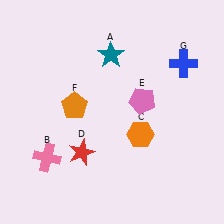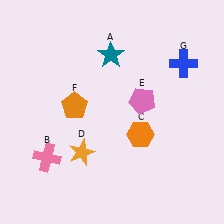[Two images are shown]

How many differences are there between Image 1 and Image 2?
There is 1 difference between the two images.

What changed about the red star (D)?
In Image 1, D is red. In Image 2, it changed to orange.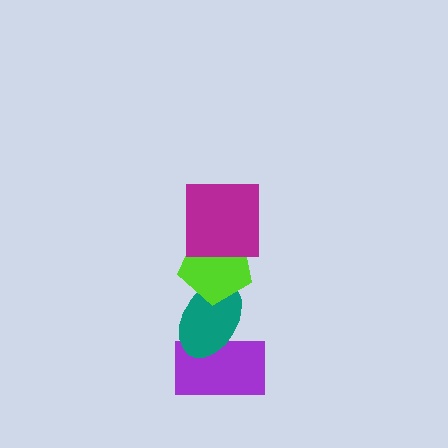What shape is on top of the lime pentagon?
The magenta square is on top of the lime pentagon.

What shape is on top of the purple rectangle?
The teal ellipse is on top of the purple rectangle.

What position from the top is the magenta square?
The magenta square is 1st from the top.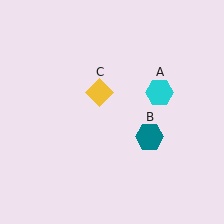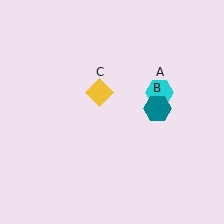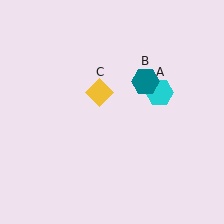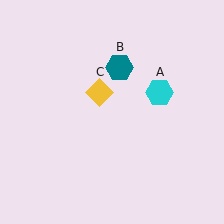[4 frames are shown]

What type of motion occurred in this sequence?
The teal hexagon (object B) rotated counterclockwise around the center of the scene.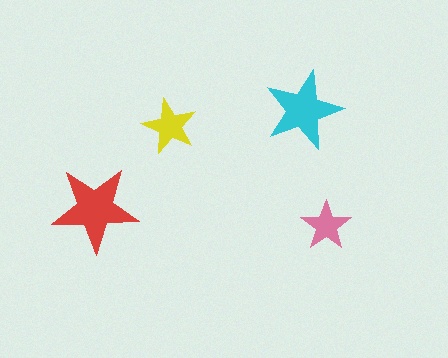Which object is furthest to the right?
The pink star is rightmost.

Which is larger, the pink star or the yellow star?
The yellow one.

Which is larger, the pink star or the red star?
The red one.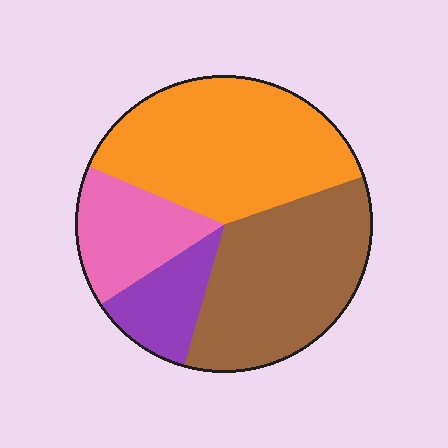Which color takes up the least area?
Purple, at roughly 10%.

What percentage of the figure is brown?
Brown covers 34% of the figure.